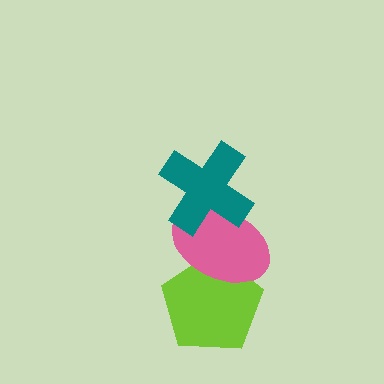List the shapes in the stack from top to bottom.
From top to bottom: the teal cross, the pink ellipse, the lime pentagon.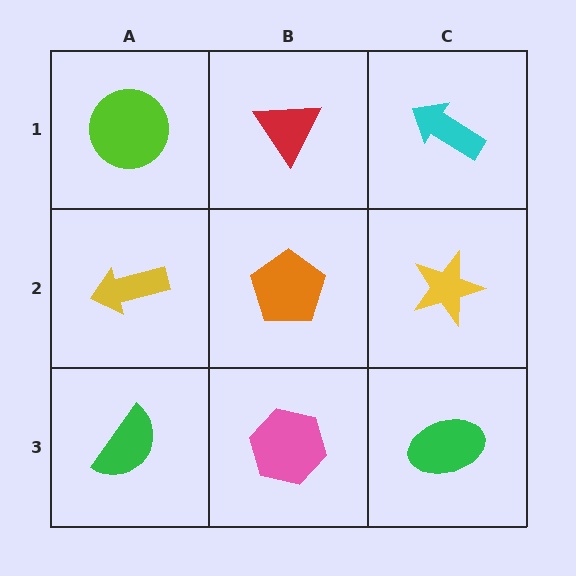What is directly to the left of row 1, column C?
A red triangle.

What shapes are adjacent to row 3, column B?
An orange pentagon (row 2, column B), a green semicircle (row 3, column A), a green ellipse (row 3, column C).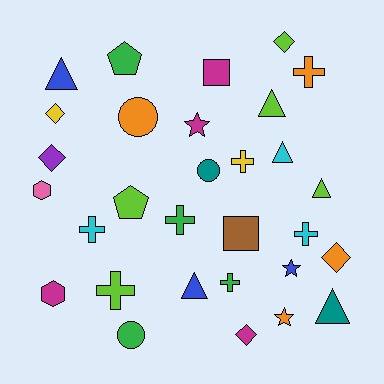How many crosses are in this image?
There are 7 crosses.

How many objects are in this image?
There are 30 objects.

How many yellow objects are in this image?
There are 2 yellow objects.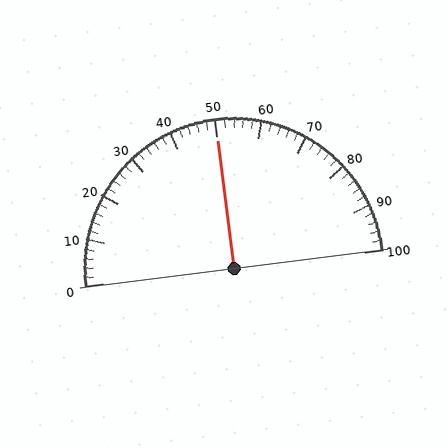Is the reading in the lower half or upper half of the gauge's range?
The reading is in the upper half of the range (0 to 100).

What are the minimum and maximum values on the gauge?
The gauge ranges from 0 to 100.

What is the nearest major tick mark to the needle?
The nearest major tick mark is 50.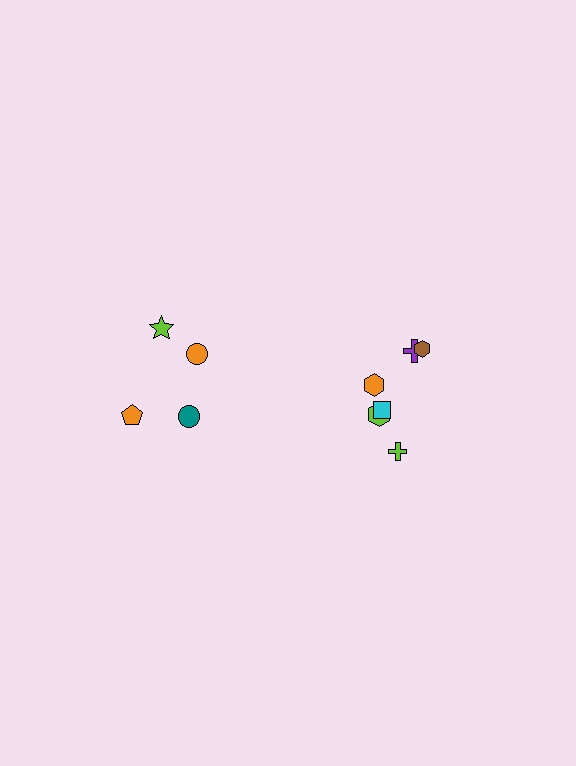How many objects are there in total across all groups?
There are 10 objects.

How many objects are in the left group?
There are 4 objects.